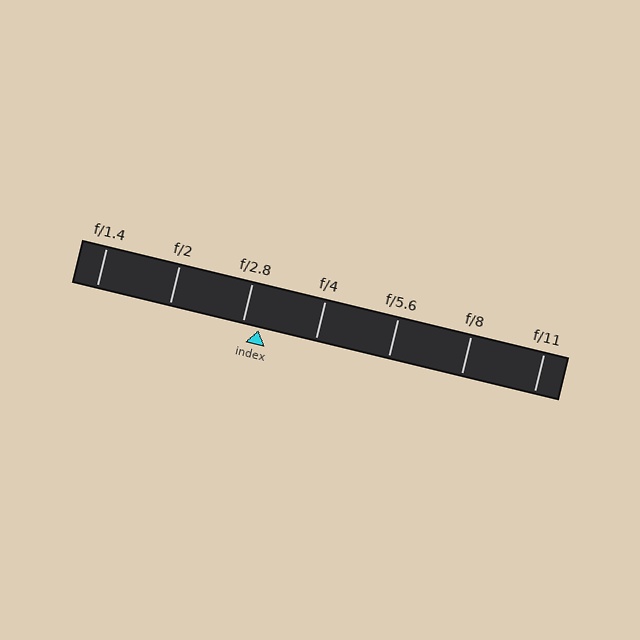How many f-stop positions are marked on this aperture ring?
There are 7 f-stop positions marked.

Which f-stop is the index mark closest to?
The index mark is closest to f/2.8.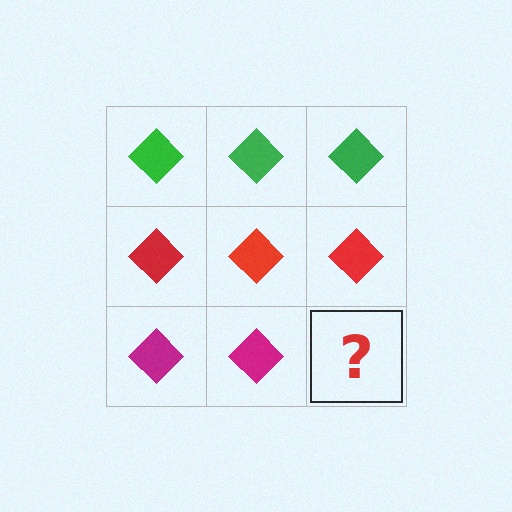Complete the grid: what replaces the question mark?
The question mark should be replaced with a magenta diamond.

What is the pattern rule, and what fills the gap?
The rule is that each row has a consistent color. The gap should be filled with a magenta diamond.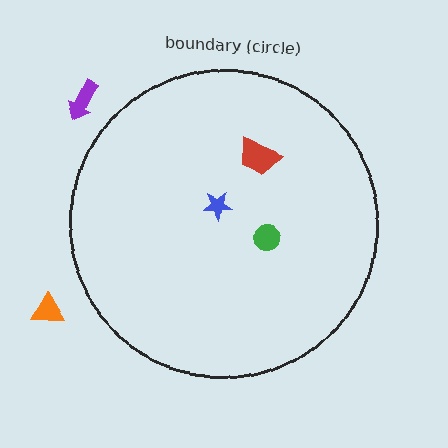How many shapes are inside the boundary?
3 inside, 2 outside.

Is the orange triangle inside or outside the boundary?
Outside.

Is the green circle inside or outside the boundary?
Inside.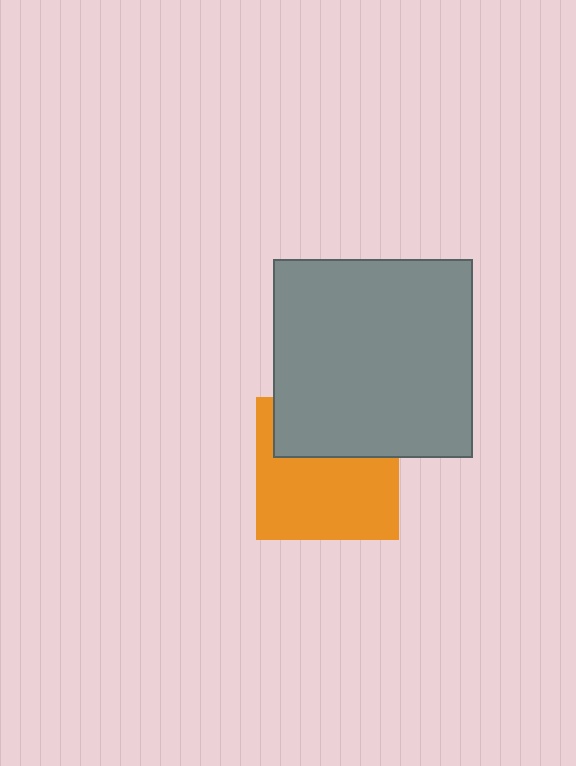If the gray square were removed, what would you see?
You would see the complete orange square.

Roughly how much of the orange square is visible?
About half of it is visible (roughly 63%).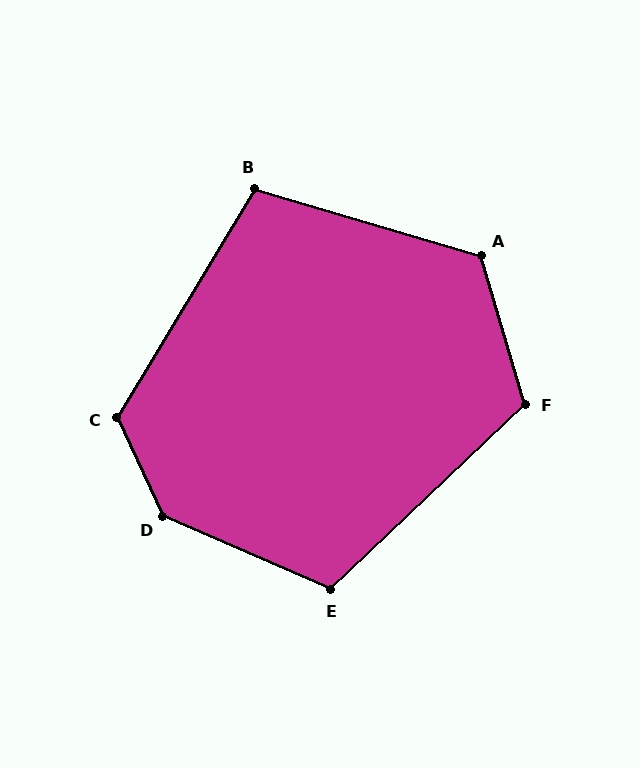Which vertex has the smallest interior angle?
B, at approximately 105 degrees.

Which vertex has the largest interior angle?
D, at approximately 138 degrees.